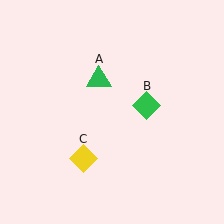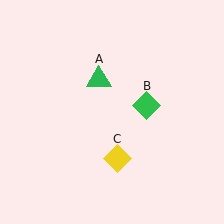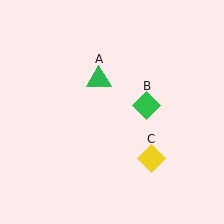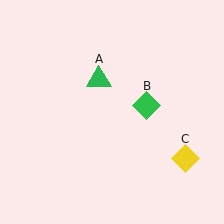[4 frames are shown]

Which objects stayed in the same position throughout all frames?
Green triangle (object A) and green diamond (object B) remained stationary.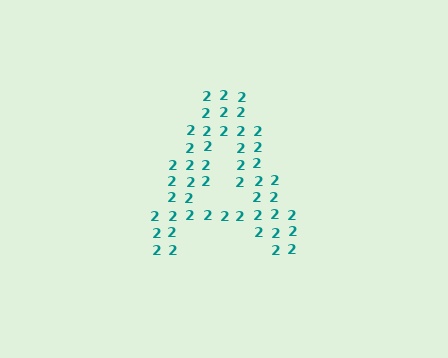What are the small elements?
The small elements are digit 2's.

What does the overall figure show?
The overall figure shows the letter A.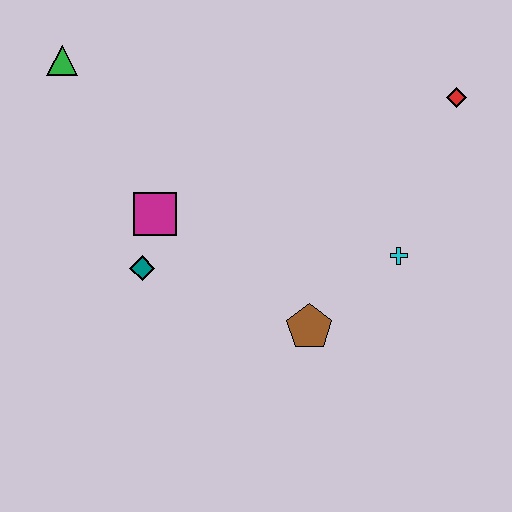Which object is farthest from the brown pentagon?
The green triangle is farthest from the brown pentagon.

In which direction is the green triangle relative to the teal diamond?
The green triangle is above the teal diamond.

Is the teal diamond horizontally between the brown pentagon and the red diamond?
No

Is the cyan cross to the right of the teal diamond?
Yes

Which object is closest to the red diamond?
The cyan cross is closest to the red diamond.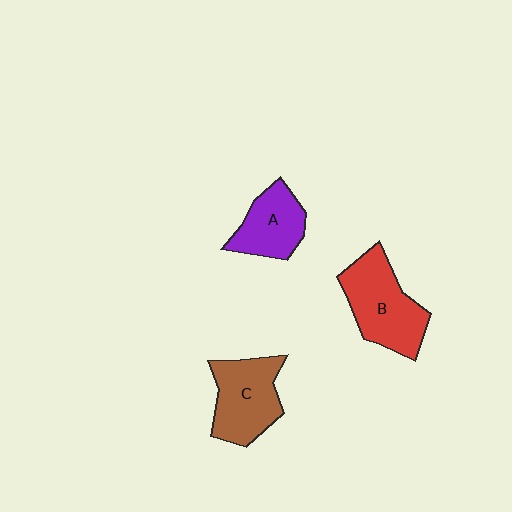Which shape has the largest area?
Shape B (red).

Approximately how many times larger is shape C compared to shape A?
Approximately 1.3 times.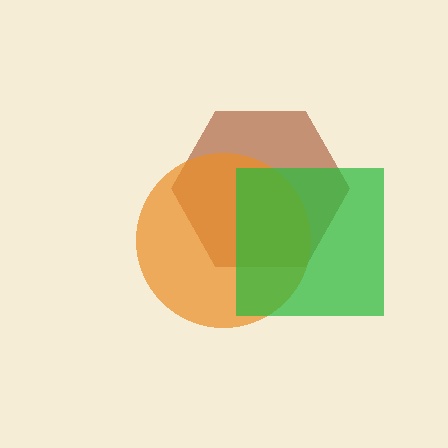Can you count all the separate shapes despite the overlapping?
Yes, there are 3 separate shapes.